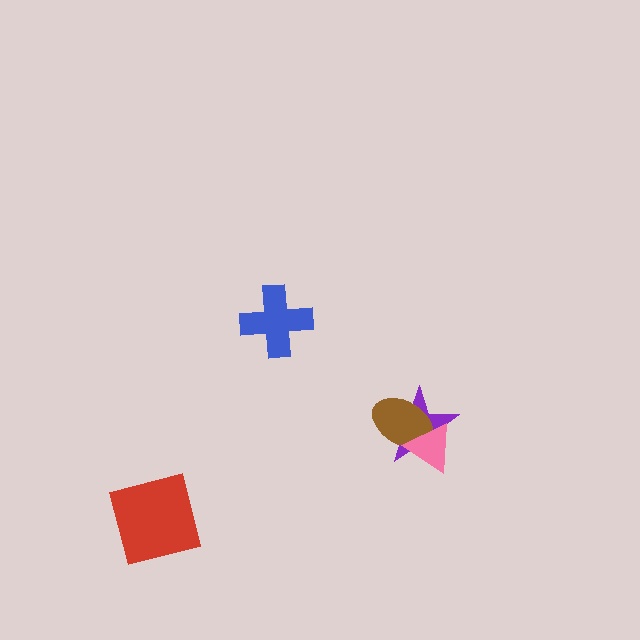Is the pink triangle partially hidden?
No, no other shape covers it.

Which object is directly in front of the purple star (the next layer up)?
The brown ellipse is directly in front of the purple star.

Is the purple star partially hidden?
Yes, it is partially covered by another shape.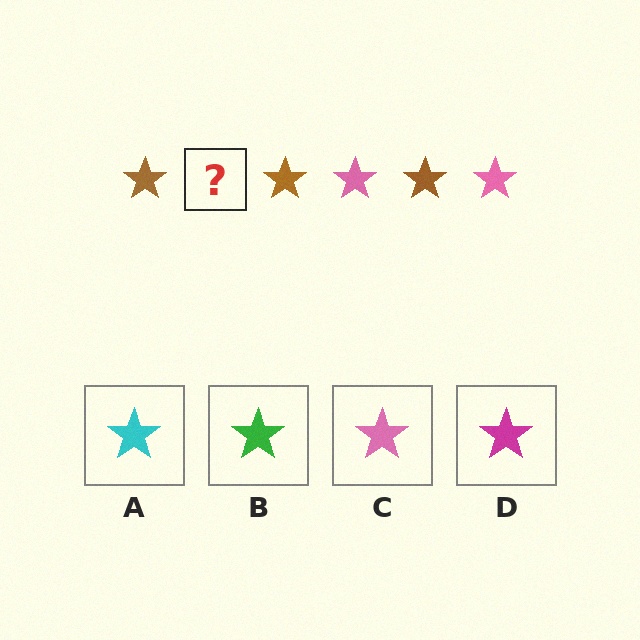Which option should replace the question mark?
Option C.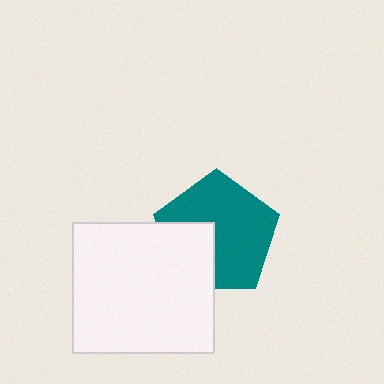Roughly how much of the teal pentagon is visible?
Most of it is visible (roughly 69%).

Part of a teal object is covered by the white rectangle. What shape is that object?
It is a pentagon.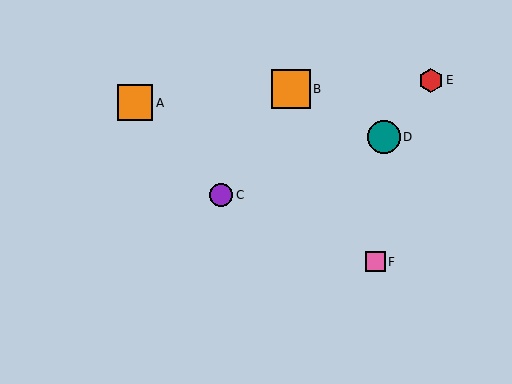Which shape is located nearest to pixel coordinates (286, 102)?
The orange square (labeled B) at (291, 89) is nearest to that location.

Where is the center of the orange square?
The center of the orange square is at (291, 89).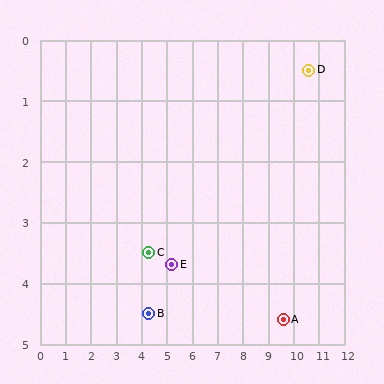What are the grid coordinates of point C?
Point C is at approximately (4.3, 3.5).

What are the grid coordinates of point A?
Point A is at approximately (9.6, 4.6).